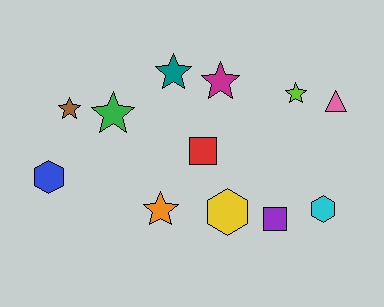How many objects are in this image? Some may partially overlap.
There are 12 objects.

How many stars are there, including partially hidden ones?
There are 6 stars.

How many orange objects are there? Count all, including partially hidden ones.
There is 1 orange object.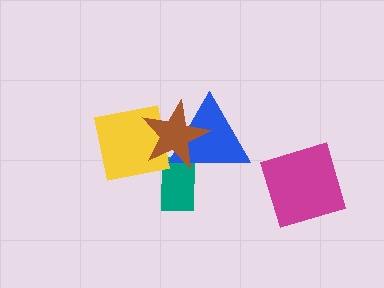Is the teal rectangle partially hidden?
Yes, it is partially covered by another shape.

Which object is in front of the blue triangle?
The brown star is in front of the blue triangle.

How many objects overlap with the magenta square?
0 objects overlap with the magenta square.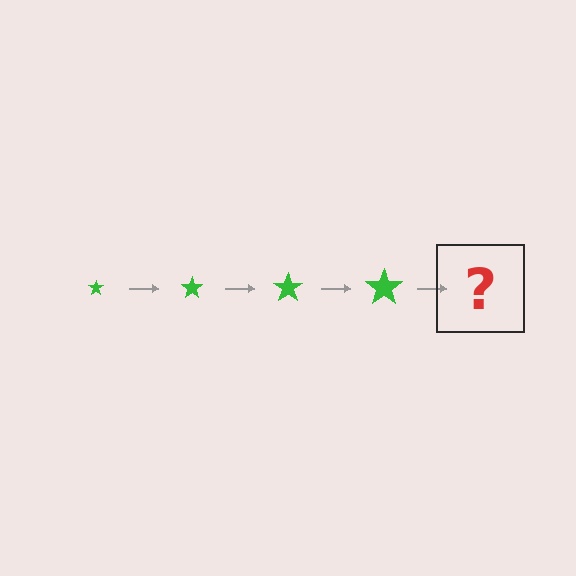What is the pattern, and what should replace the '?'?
The pattern is that the star gets progressively larger each step. The '?' should be a green star, larger than the previous one.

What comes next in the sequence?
The next element should be a green star, larger than the previous one.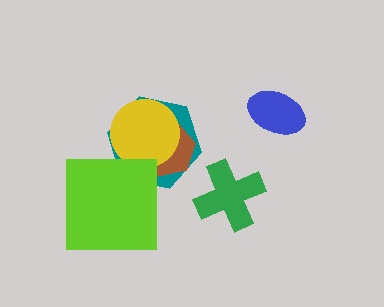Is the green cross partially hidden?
No, no other shape covers it.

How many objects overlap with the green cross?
0 objects overlap with the green cross.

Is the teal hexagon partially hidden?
Yes, it is partially covered by another shape.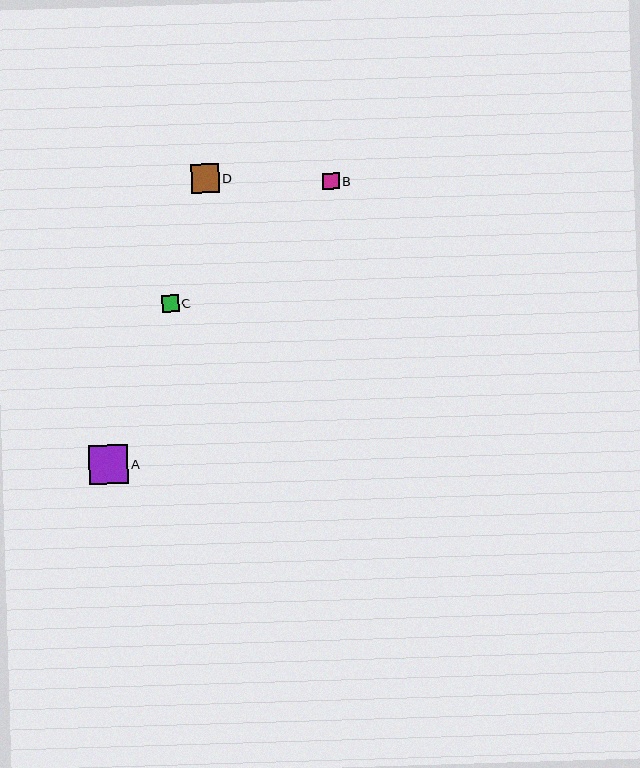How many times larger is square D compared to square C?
Square D is approximately 1.7 times the size of square C.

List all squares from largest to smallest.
From largest to smallest: A, D, C, B.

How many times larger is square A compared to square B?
Square A is approximately 2.4 times the size of square B.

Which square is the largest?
Square A is the largest with a size of approximately 39 pixels.